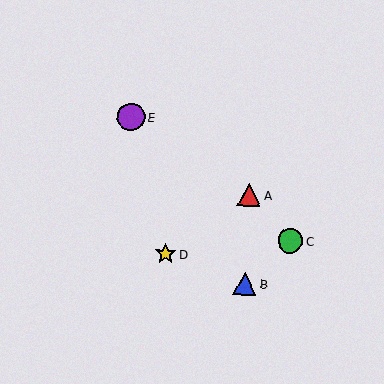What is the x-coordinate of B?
Object B is at x≈245.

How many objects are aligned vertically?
2 objects (A, B) are aligned vertically.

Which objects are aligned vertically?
Objects A, B are aligned vertically.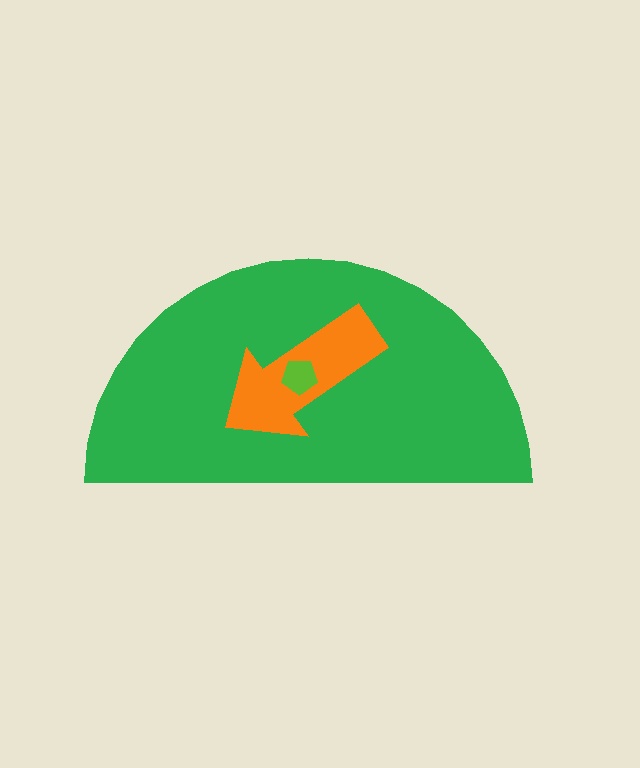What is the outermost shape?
The green semicircle.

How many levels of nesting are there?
3.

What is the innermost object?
The lime pentagon.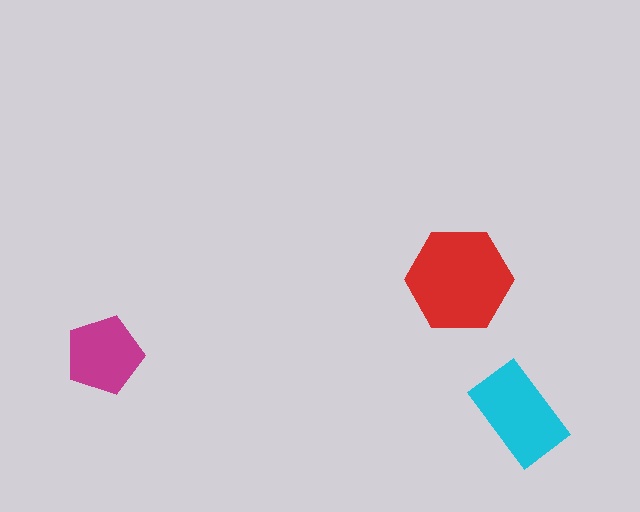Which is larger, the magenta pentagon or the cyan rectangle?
The cyan rectangle.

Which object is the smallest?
The magenta pentagon.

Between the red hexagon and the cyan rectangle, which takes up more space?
The red hexagon.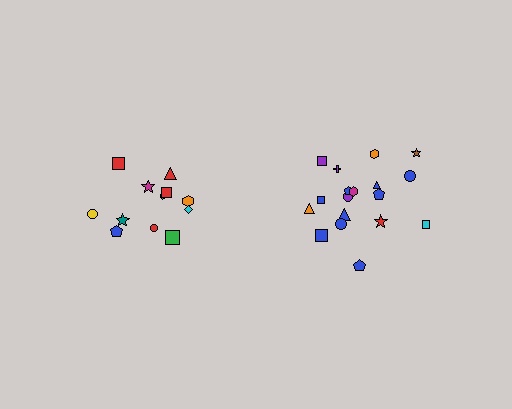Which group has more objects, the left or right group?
The right group.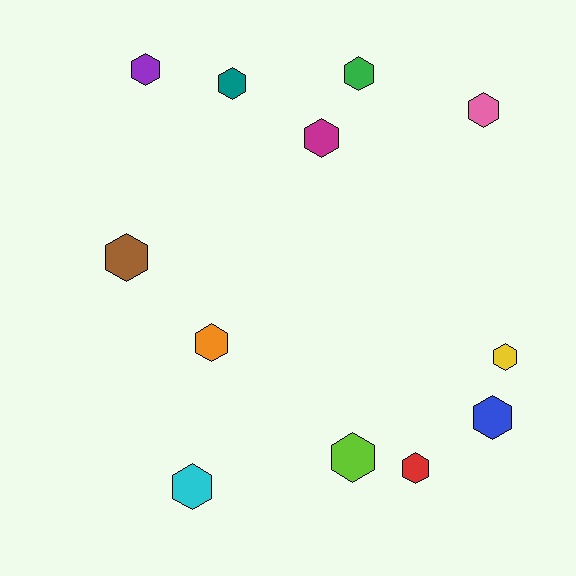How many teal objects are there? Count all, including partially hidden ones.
There is 1 teal object.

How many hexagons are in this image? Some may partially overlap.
There are 12 hexagons.